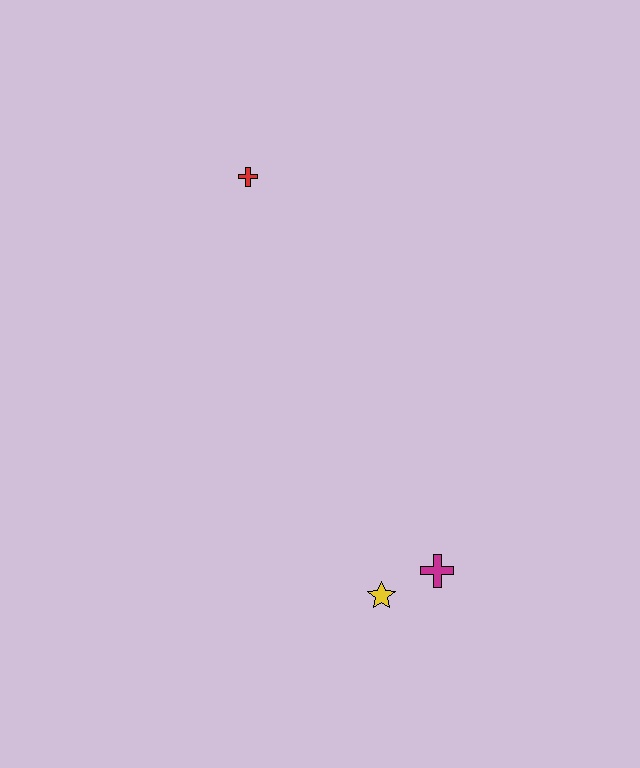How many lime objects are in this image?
There are no lime objects.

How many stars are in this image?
There is 1 star.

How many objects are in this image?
There are 3 objects.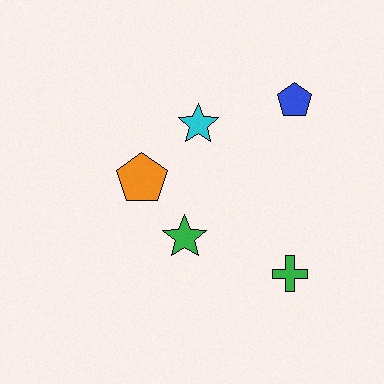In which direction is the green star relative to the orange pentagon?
The green star is below the orange pentagon.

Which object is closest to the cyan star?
The orange pentagon is closest to the cyan star.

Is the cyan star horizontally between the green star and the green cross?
Yes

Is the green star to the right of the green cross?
No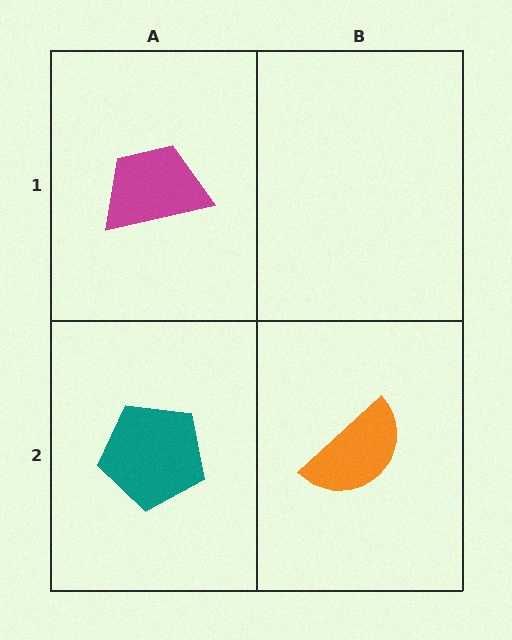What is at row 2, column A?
A teal pentagon.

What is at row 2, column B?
An orange semicircle.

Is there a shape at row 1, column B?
No, that cell is empty.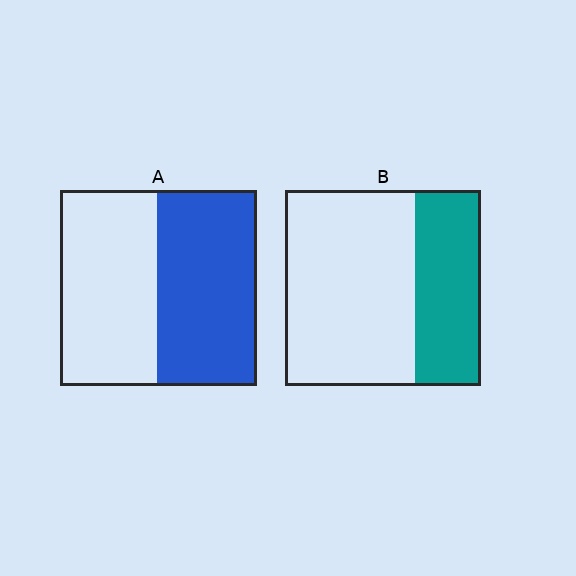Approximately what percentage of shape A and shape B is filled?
A is approximately 50% and B is approximately 35%.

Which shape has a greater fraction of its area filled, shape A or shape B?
Shape A.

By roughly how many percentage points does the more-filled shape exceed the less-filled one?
By roughly 15 percentage points (A over B).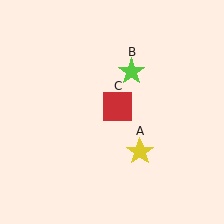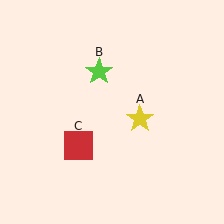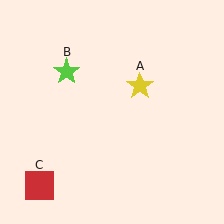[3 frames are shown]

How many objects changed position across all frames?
3 objects changed position: yellow star (object A), lime star (object B), red square (object C).